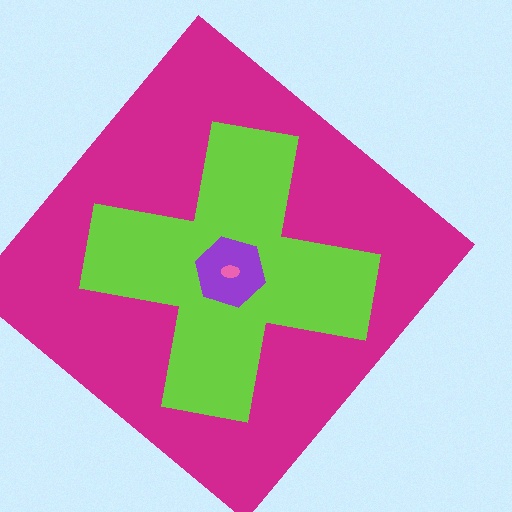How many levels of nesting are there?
4.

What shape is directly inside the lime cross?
The purple hexagon.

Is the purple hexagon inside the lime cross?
Yes.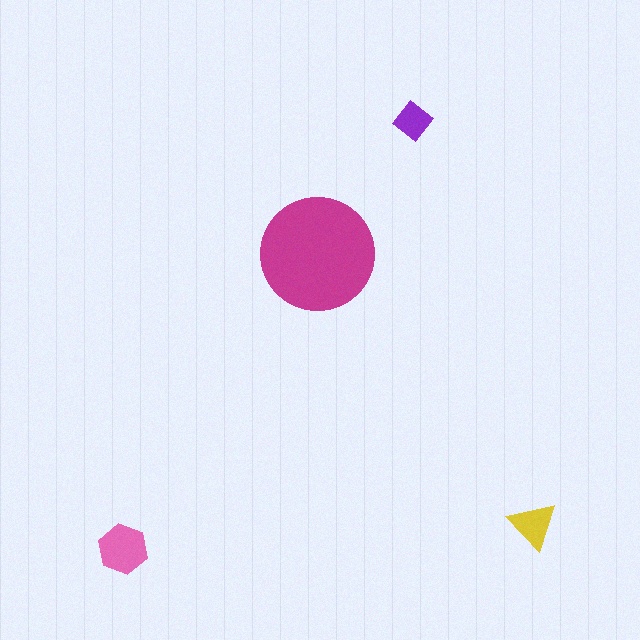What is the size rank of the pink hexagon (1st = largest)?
2nd.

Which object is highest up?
The purple diamond is topmost.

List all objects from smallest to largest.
The purple diamond, the yellow triangle, the pink hexagon, the magenta circle.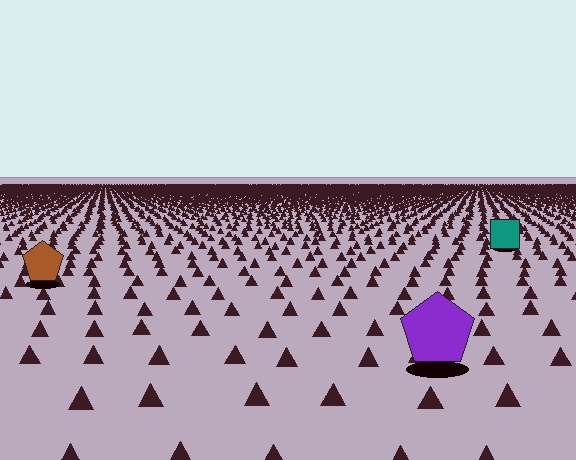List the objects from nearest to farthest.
From nearest to farthest: the purple pentagon, the brown pentagon, the teal square.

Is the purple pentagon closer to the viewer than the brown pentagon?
Yes. The purple pentagon is closer — you can tell from the texture gradient: the ground texture is coarser near it.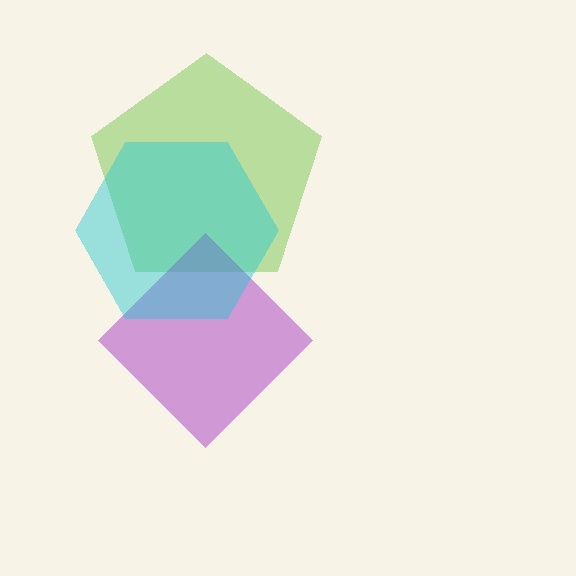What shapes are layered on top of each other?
The layered shapes are: a lime pentagon, a purple diamond, a cyan hexagon.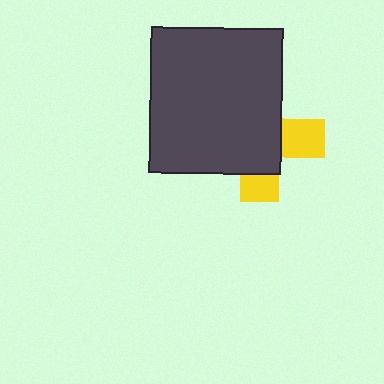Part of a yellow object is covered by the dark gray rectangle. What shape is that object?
It is a cross.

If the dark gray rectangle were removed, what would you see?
You would see the complete yellow cross.